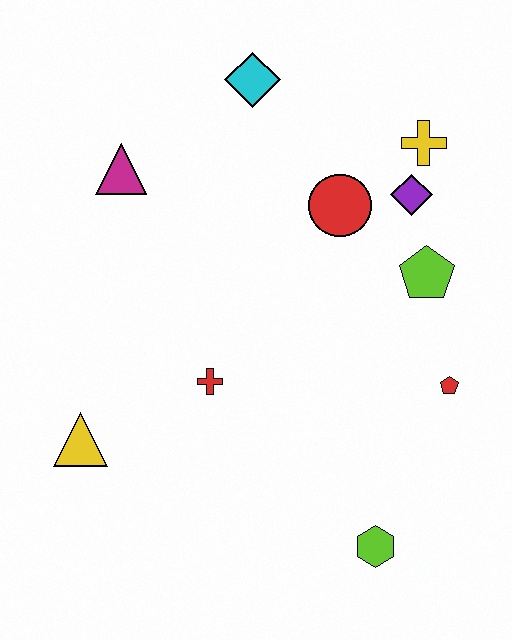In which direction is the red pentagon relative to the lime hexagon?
The red pentagon is above the lime hexagon.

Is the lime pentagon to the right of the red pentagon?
No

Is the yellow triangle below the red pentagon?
Yes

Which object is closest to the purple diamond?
The yellow cross is closest to the purple diamond.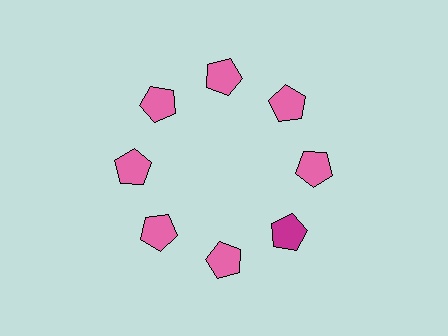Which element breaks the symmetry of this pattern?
The magenta pentagon at roughly the 4 o'clock position breaks the symmetry. All other shapes are pink pentagons.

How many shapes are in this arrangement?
There are 8 shapes arranged in a ring pattern.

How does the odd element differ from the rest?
It has a different color: magenta instead of pink.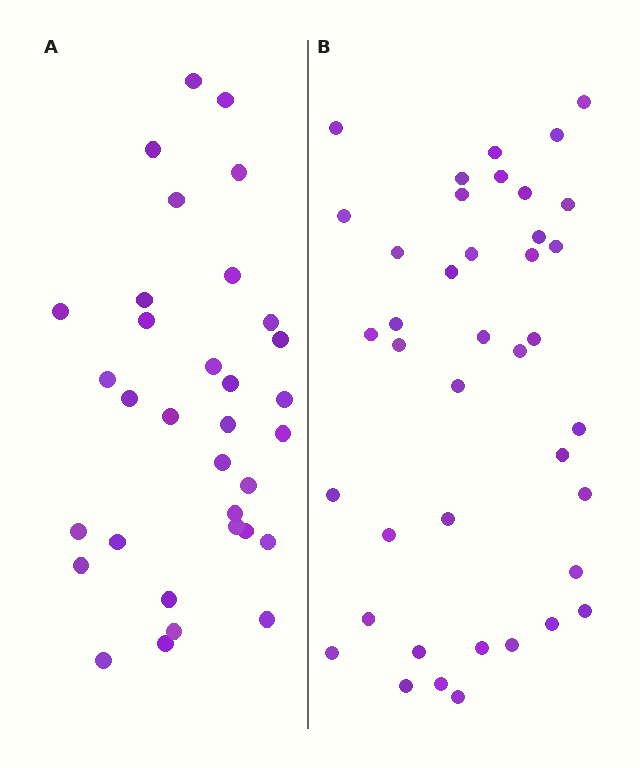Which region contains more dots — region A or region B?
Region B (the right region) has more dots.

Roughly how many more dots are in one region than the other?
Region B has roughly 8 or so more dots than region A.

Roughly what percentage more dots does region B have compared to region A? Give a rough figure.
About 20% more.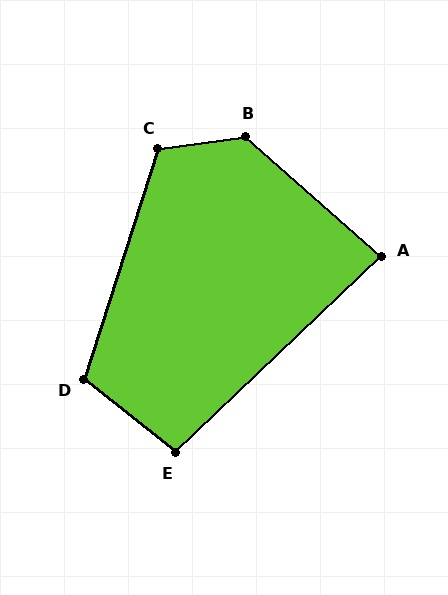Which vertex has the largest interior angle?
B, at approximately 130 degrees.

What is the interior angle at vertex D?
Approximately 111 degrees (obtuse).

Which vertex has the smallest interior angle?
A, at approximately 85 degrees.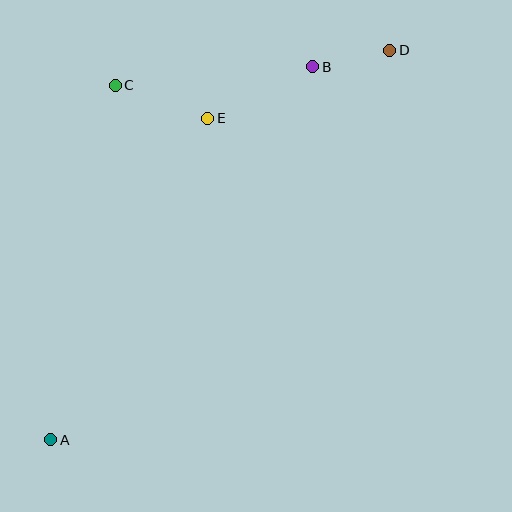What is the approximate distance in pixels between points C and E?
The distance between C and E is approximately 98 pixels.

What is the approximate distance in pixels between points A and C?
The distance between A and C is approximately 361 pixels.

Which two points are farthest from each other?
Points A and D are farthest from each other.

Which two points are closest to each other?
Points B and D are closest to each other.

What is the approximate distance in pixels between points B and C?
The distance between B and C is approximately 198 pixels.